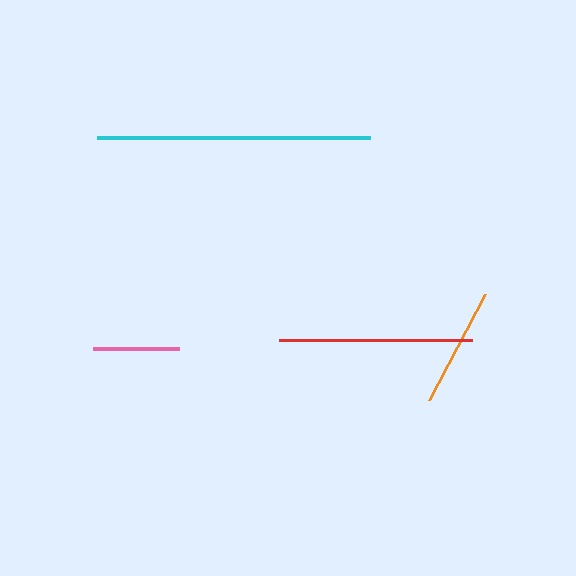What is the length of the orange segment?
The orange segment is approximately 120 pixels long.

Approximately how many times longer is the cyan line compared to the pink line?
The cyan line is approximately 3.2 times the length of the pink line.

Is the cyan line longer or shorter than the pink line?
The cyan line is longer than the pink line.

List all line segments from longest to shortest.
From longest to shortest: cyan, red, orange, pink.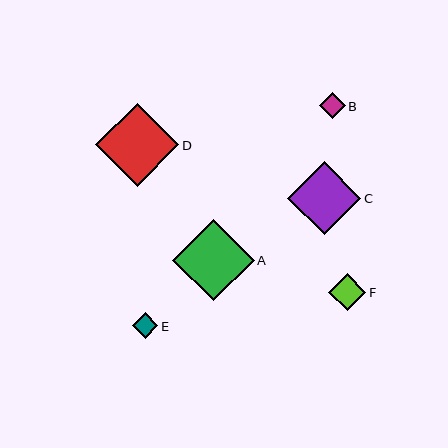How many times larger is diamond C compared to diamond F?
Diamond C is approximately 1.9 times the size of diamond F.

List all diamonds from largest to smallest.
From largest to smallest: D, A, C, F, B, E.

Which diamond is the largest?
Diamond D is the largest with a size of approximately 83 pixels.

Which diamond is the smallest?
Diamond E is the smallest with a size of approximately 26 pixels.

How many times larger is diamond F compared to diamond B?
Diamond F is approximately 1.4 times the size of diamond B.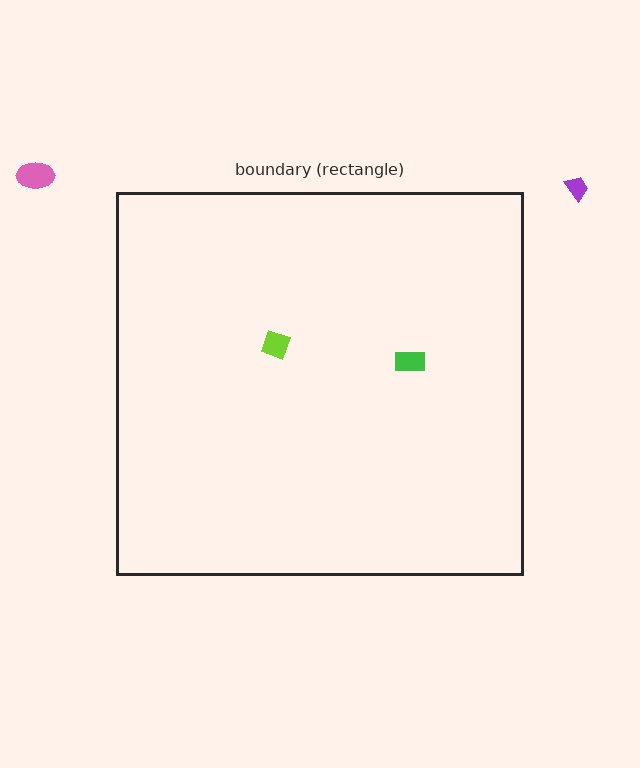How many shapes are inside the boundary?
2 inside, 2 outside.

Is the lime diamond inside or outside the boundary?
Inside.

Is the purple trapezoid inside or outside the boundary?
Outside.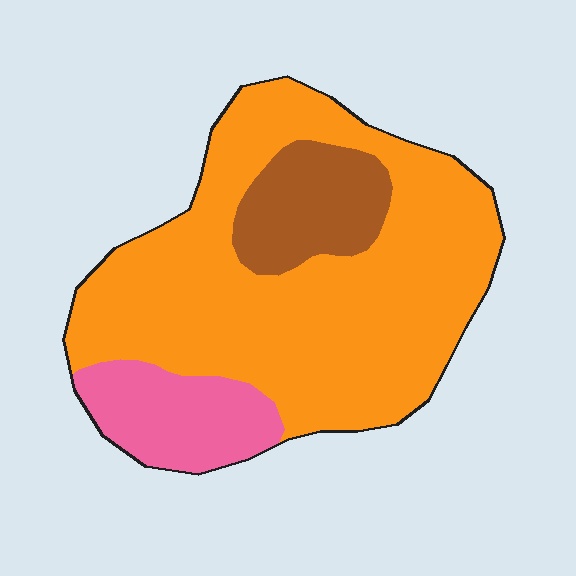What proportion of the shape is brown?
Brown takes up about one eighth (1/8) of the shape.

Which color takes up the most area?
Orange, at roughly 70%.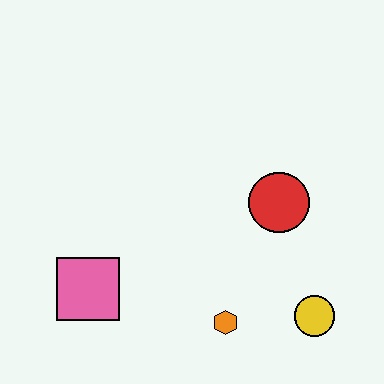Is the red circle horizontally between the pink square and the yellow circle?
Yes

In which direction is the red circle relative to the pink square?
The red circle is to the right of the pink square.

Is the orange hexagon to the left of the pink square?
No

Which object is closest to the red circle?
The yellow circle is closest to the red circle.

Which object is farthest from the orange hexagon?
The pink square is farthest from the orange hexagon.